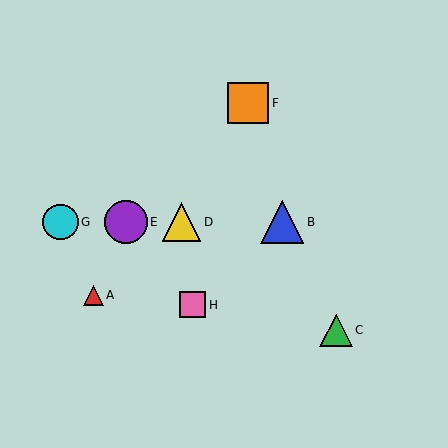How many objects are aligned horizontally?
4 objects (B, D, E, G) are aligned horizontally.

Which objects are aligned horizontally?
Objects B, D, E, G are aligned horizontally.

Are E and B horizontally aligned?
Yes, both are at y≈222.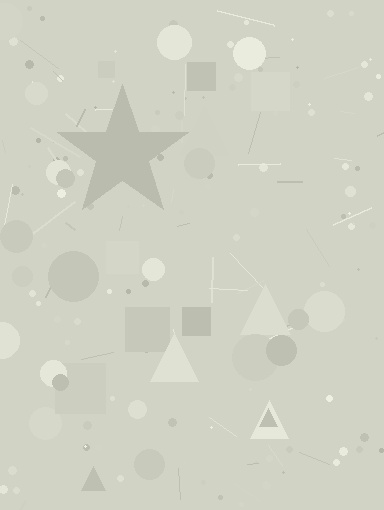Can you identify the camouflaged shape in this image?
The camouflaged shape is a star.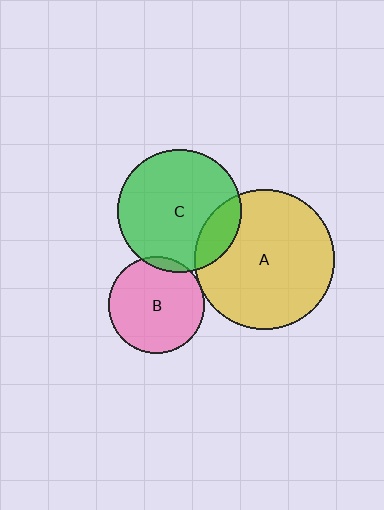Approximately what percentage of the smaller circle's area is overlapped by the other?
Approximately 15%.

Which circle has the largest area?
Circle A (yellow).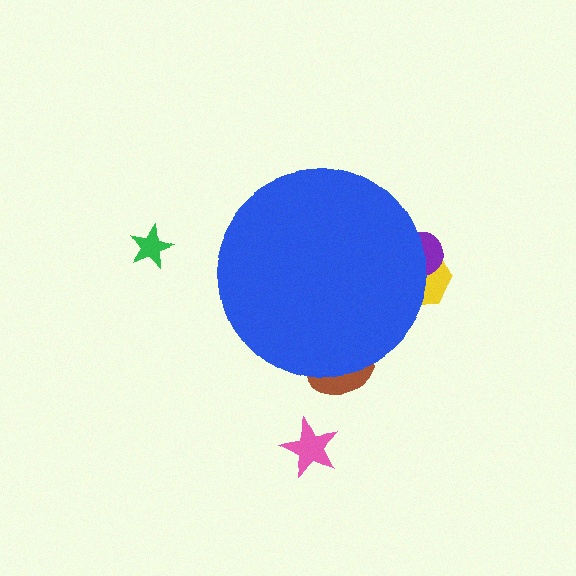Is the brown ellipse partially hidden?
Yes, the brown ellipse is partially hidden behind the blue circle.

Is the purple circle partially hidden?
Yes, the purple circle is partially hidden behind the blue circle.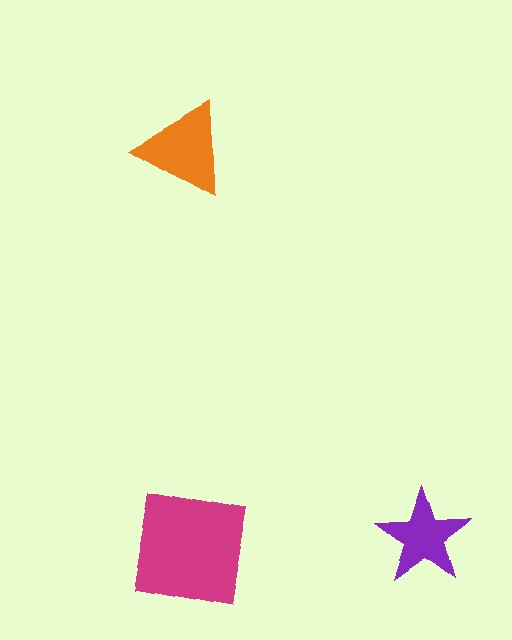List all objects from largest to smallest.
The magenta square, the orange triangle, the purple star.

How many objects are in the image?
There are 3 objects in the image.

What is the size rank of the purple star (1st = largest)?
3rd.